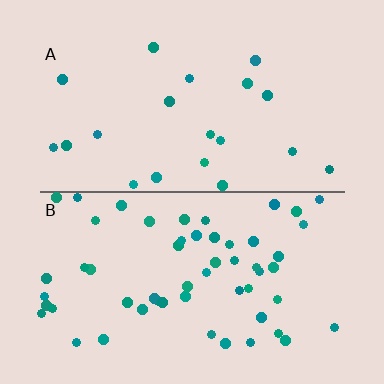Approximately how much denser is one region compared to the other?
Approximately 2.7× — region B over region A.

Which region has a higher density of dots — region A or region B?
B (the bottom).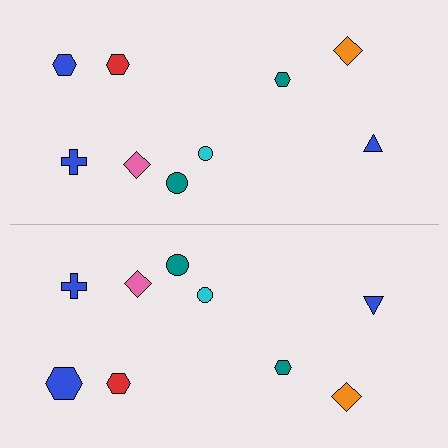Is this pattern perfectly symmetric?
No, the pattern is not perfectly symmetric. The blue hexagon on the bottom side has a different size than its mirror counterpart.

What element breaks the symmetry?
The blue hexagon on the bottom side has a different size than its mirror counterpart.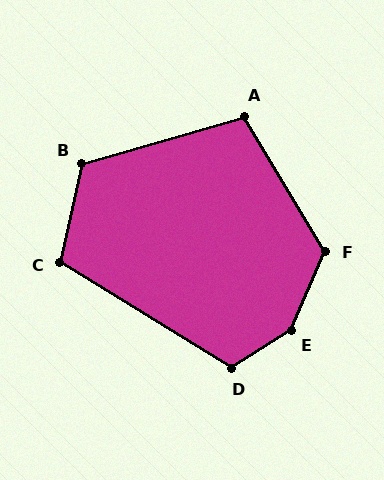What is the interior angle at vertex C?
Approximately 109 degrees (obtuse).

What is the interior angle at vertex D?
Approximately 116 degrees (obtuse).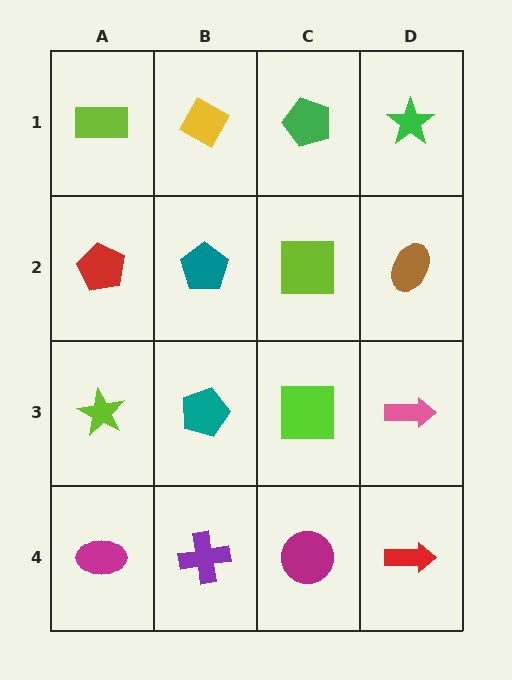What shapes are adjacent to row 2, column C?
A green pentagon (row 1, column C), a lime square (row 3, column C), a teal pentagon (row 2, column B), a brown ellipse (row 2, column D).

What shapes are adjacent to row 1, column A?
A red pentagon (row 2, column A), a yellow diamond (row 1, column B).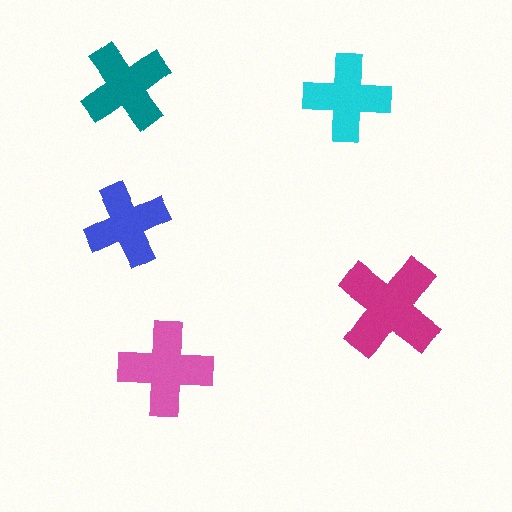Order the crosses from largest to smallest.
the magenta one, the pink one, the teal one, the cyan one, the blue one.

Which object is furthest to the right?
The magenta cross is rightmost.